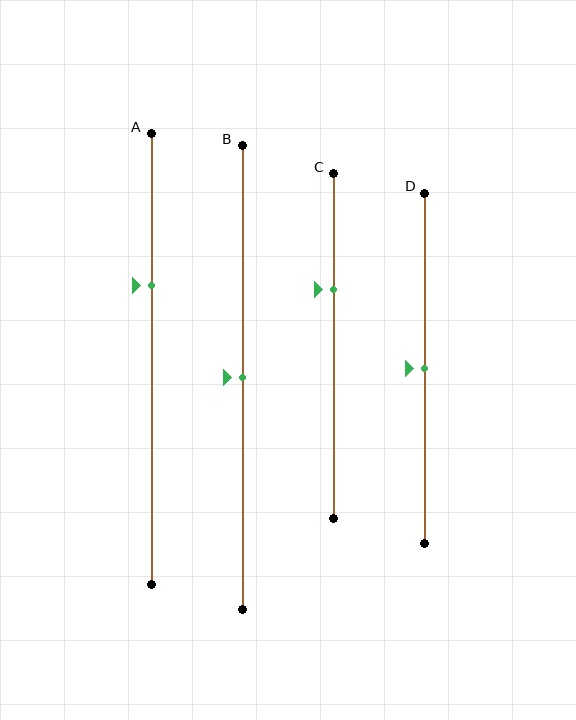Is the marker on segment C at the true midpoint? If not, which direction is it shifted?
No, the marker on segment C is shifted upward by about 16% of the segment length.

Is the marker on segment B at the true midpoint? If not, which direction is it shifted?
Yes, the marker on segment B is at the true midpoint.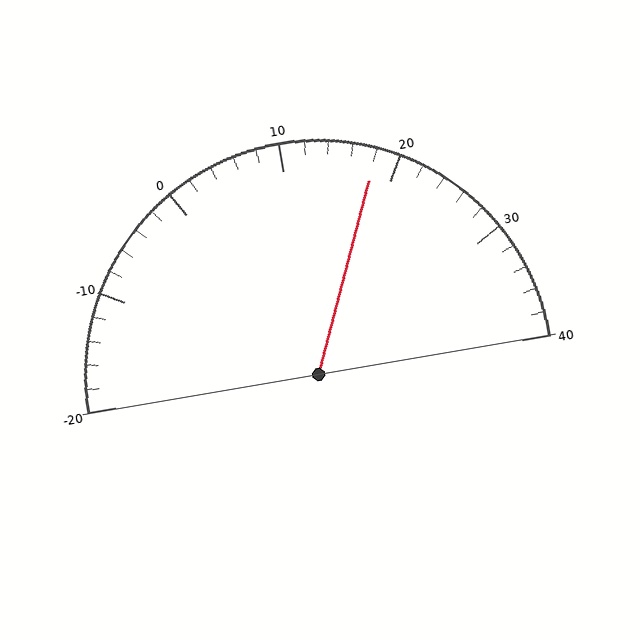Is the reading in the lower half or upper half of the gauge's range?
The reading is in the upper half of the range (-20 to 40).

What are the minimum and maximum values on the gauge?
The gauge ranges from -20 to 40.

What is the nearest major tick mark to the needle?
The nearest major tick mark is 20.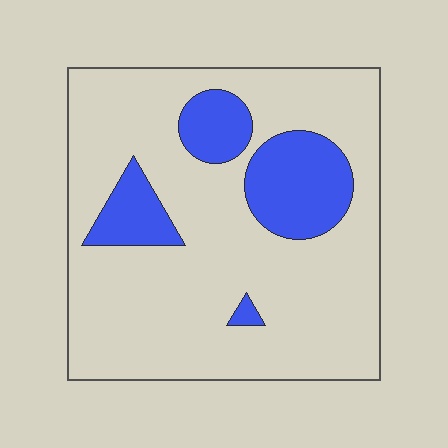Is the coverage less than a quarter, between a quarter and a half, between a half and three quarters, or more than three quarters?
Less than a quarter.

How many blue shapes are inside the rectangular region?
4.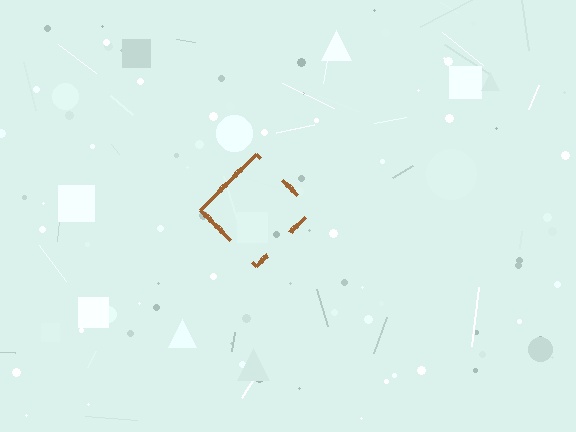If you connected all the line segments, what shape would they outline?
They would outline a diamond.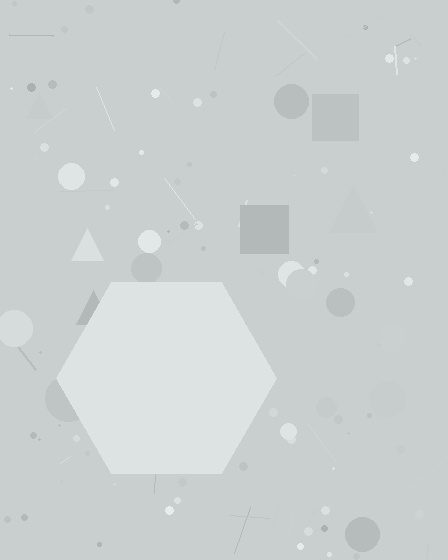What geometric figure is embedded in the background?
A hexagon is embedded in the background.